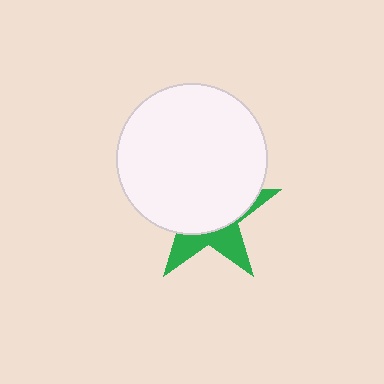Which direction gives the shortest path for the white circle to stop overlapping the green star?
Moving up gives the shortest separation.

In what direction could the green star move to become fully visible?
The green star could move down. That would shift it out from behind the white circle entirely.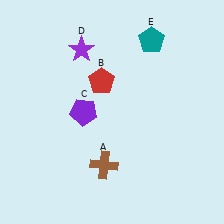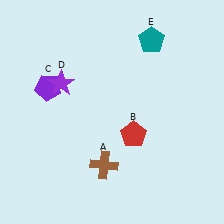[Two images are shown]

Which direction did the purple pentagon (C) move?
The purple pentagon (C) moved left.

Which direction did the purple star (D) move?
The purple star (D) moved down.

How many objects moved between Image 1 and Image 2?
3 objects moved between the two images.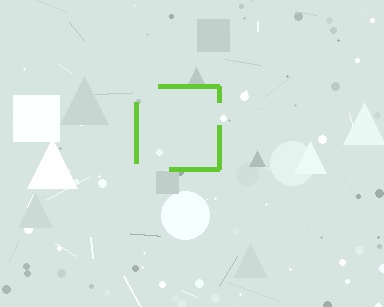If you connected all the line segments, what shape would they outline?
They would outline a square.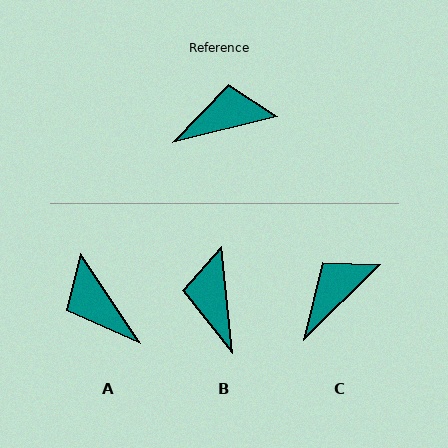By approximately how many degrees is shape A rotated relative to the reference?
Approximately 109 degrees counter-clockwise.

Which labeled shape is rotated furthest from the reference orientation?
A, about 109 degrees away.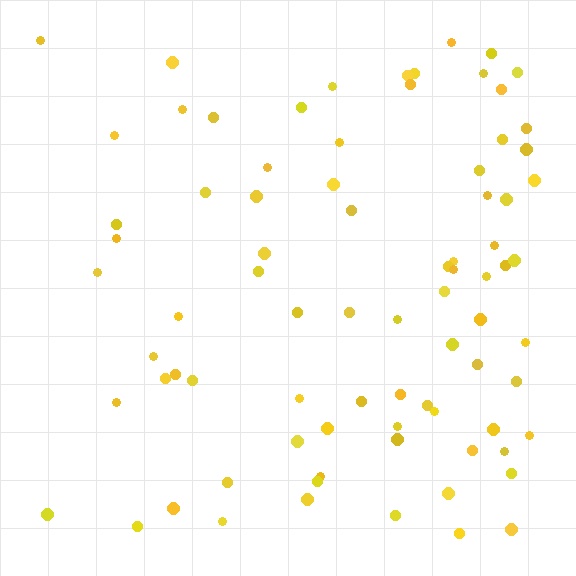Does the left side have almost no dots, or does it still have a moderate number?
Still a moderate number, just noticeably fewer than the right.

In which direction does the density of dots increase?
From left to right, with the right side densest.